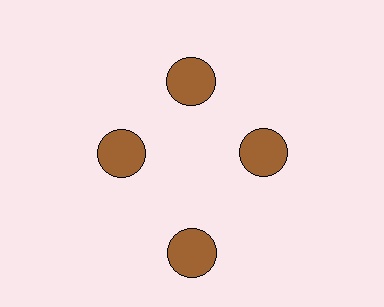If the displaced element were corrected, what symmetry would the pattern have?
It would have 4-fold rotational symmetry — the pattern would map onto itself every 90 degrees.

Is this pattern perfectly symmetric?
No. The 4 brown circles are arranged in a ring, but one element near the 6 o'clock position is pushed outward from the center, breaking the 4-fold rotational symmetry.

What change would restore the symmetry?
The symmetry would be restored by moving it inward, back onto the ring so that all 4 circles sit at equal angles and equal distance from the center.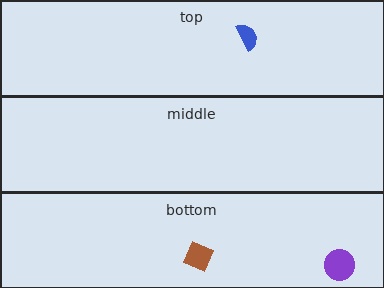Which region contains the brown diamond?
The bottom region.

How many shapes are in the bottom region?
2.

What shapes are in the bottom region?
The purple circle, the brown diamond.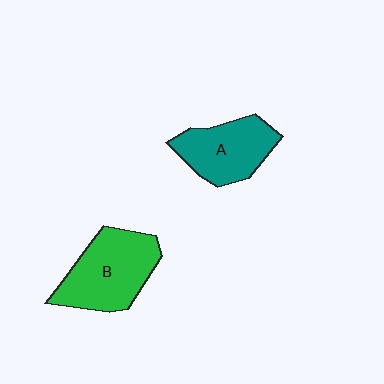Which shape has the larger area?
Shape B (green).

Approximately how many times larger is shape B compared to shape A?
Approximately 1.2 times.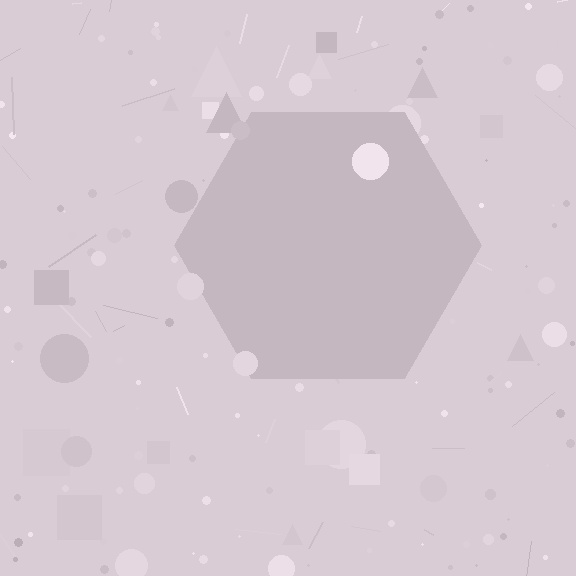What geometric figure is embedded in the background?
A hexagon is embedded in the background.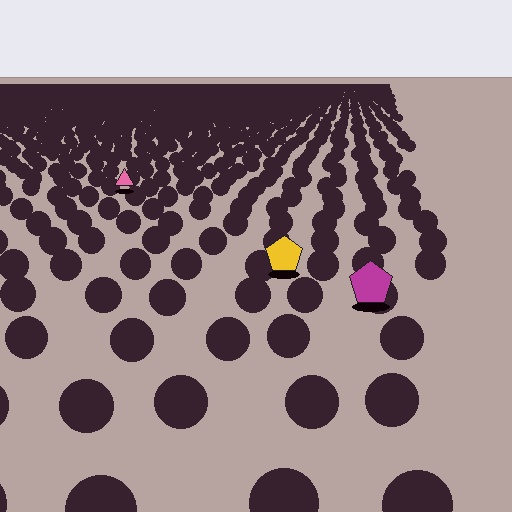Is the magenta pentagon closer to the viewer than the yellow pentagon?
Yes. The magenta pentagon is closer — you can tell from the texture gradient: the ground texture is coarser near it.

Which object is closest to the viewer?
The magenta pentagon is closest. The texture marks near it are larger and more spread out.